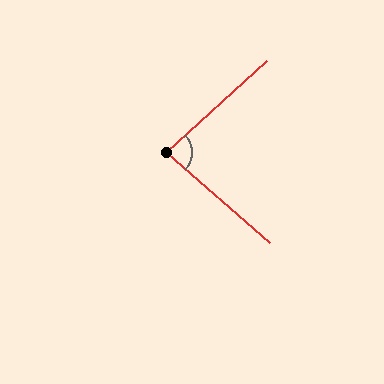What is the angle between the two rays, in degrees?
Approximately 83 degrees.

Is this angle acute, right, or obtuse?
It is acute.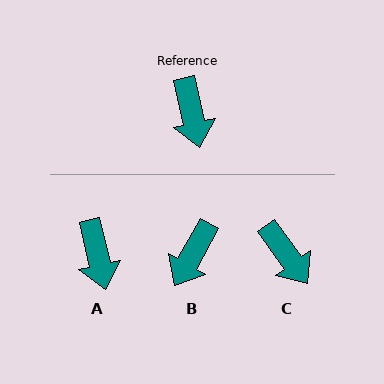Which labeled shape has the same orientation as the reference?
A.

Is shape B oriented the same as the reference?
No, it is off by about 42 degrees.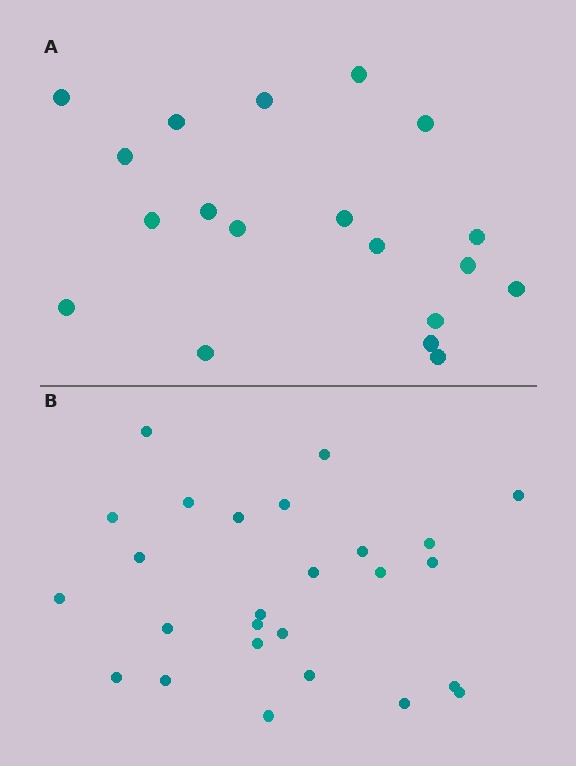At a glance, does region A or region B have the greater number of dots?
Region B (the bottom region) has more dots.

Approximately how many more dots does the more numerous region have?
Region B has roughly 8 or so more dots than region A.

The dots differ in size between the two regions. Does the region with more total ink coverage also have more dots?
No. Region A has more total ink coverage because its dots are larger, but region B actually contains more individual dots. Total area can be misleading — the number of items is what matters here.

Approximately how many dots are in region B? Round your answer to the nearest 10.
About 30 dots. (The exact count is 26, which rounds to 30.)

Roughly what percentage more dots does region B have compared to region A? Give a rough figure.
About 35% more.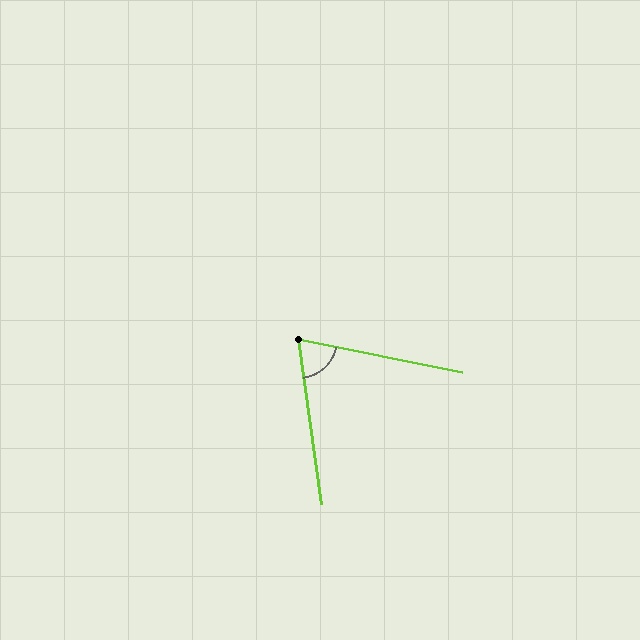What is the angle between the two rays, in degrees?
Approximately 71 degrees.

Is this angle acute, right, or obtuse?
It is acute.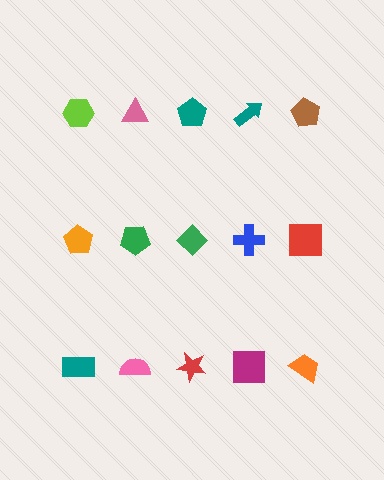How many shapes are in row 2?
5 shapes.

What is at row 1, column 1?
A lime hexagon.